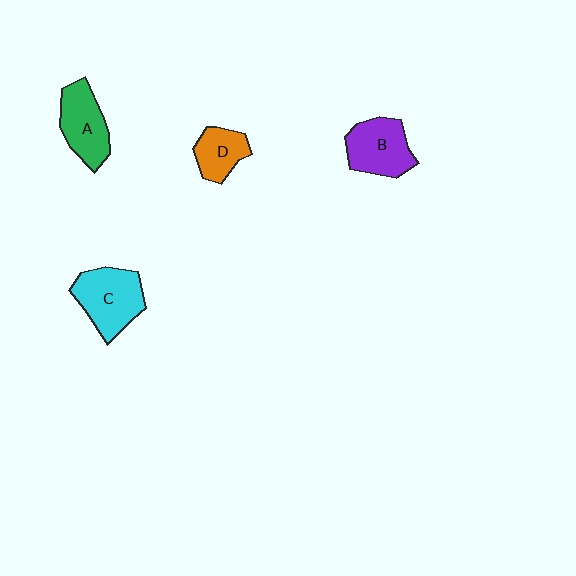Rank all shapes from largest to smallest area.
From largest to smallest: C (cyan), B (purple), A (green), D (orange).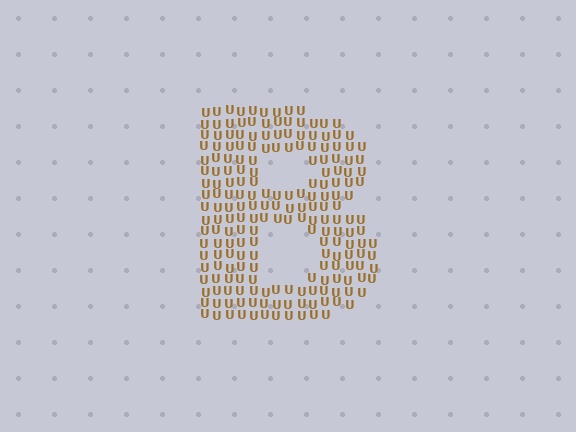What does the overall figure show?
The overall figure shows the letter B.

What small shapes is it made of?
It is made of small letter U's.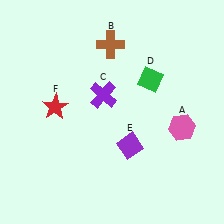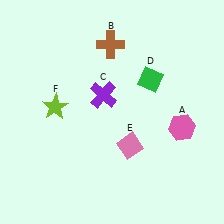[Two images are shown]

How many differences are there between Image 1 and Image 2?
There are 2 differences between the two images.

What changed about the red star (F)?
In Image 1, F is red. In Image 2, it changed to lime.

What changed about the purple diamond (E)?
In Image 1, E is purple. In Image 2, it changed to pink.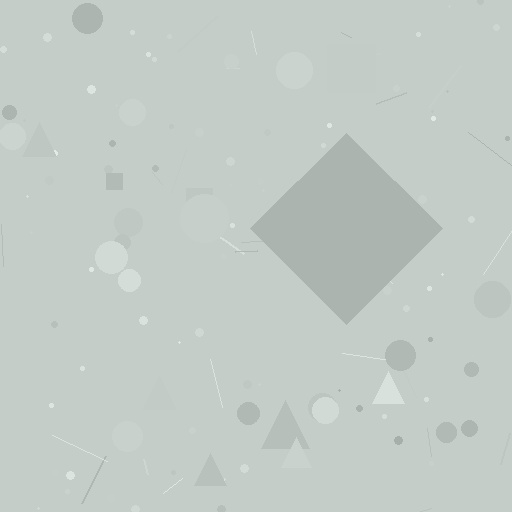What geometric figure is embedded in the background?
A diamond is embedded in the background.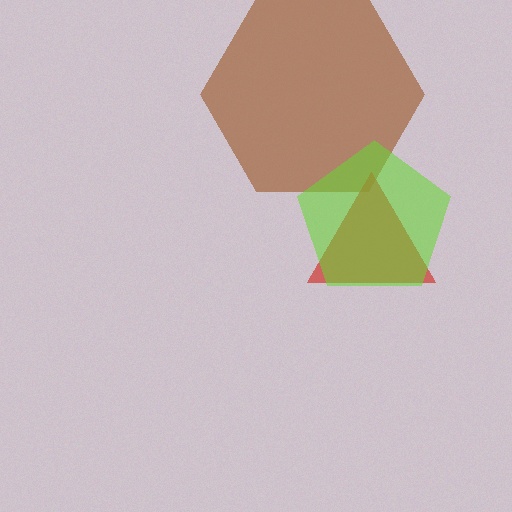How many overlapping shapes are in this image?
There are 3 overlapping shapes in the image.